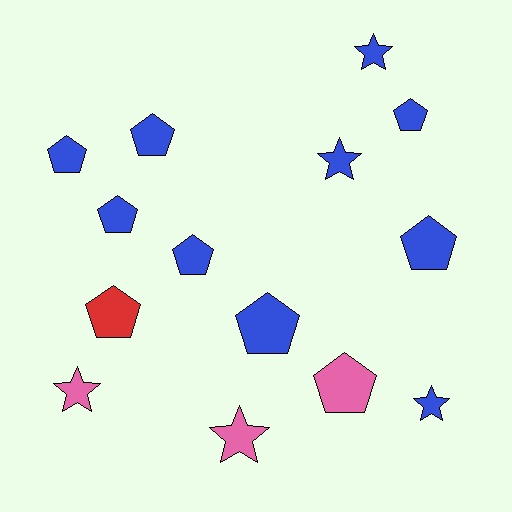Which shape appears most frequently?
Pentagon, with 9 objects.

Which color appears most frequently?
Blue, with 10 objects.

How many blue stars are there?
There are 3 blue stars.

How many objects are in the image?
There are 14 objects.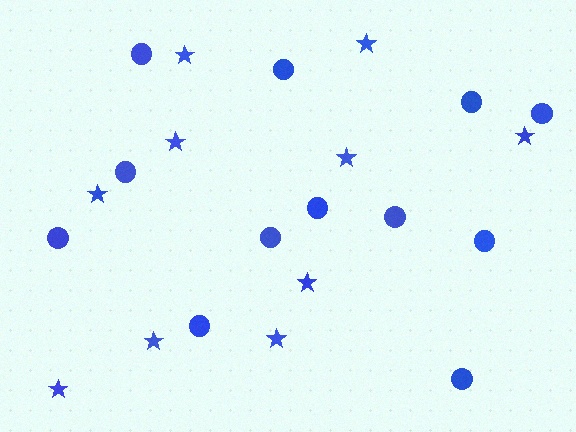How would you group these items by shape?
There are 2 groups: one group of circles (12) and one group of stars (10).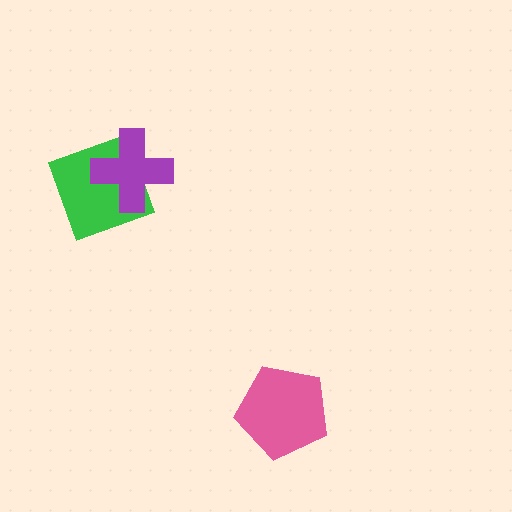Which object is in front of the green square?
The purple cross is in front of the green square.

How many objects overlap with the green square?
1 object overlaps with the green square.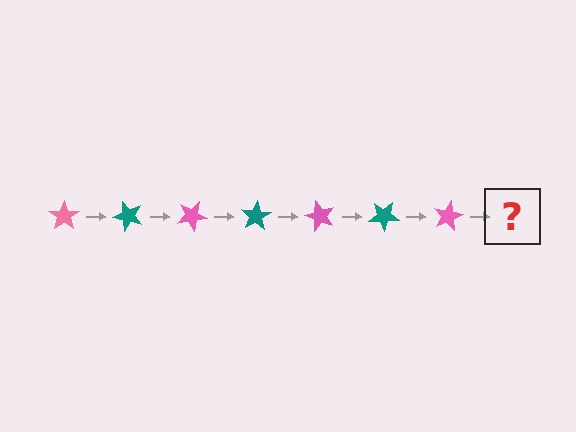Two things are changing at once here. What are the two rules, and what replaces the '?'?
The two rules are that it rotates 50 degrees each step and the color cycles through pink and teal. The '?' should be a teal star, rotated 350 degrees from the start.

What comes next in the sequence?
The next element should be a teal star, rotated 350 degrees from the start.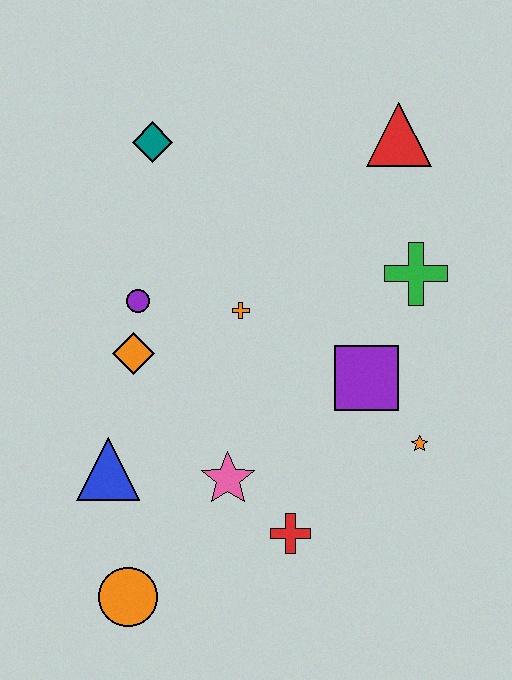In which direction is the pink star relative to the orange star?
The pink star is to the left of the orange star.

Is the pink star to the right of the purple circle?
Yes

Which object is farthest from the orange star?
The teal diamond is farthest from the orange star.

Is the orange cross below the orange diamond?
No